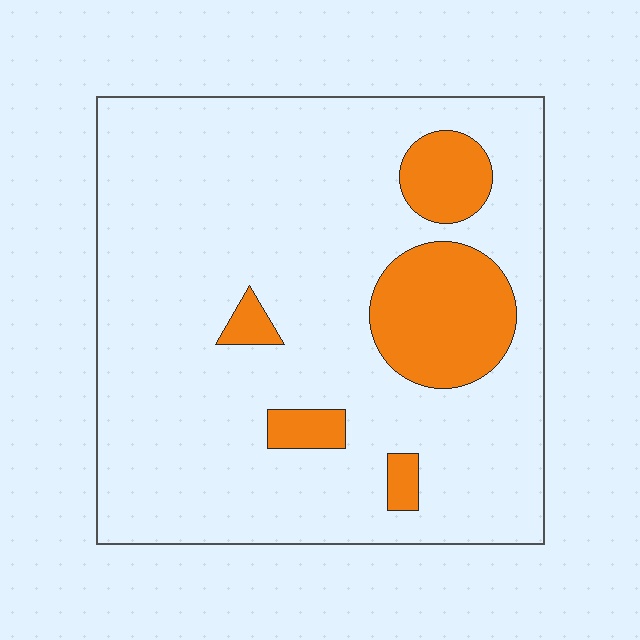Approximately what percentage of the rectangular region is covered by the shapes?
Approximately 15%.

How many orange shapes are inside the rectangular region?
5.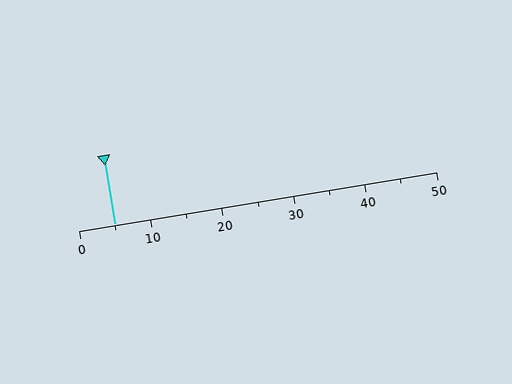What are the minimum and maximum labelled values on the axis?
The axis runs from 0 to 50.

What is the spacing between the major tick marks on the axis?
The major ticks are spaced 10 apart.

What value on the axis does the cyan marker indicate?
The marker indicates approximately 5.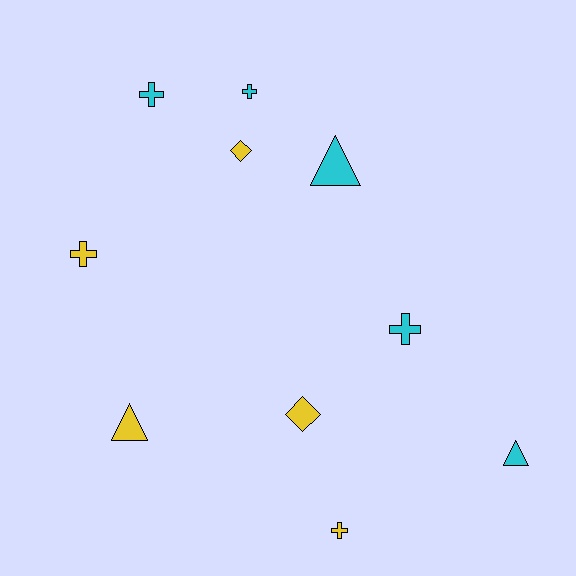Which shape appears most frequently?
Cross, with 5 objects.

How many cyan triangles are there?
There are 2 cyan triangles.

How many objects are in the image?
There are 10 objects.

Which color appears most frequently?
Yellow, with 5 objects.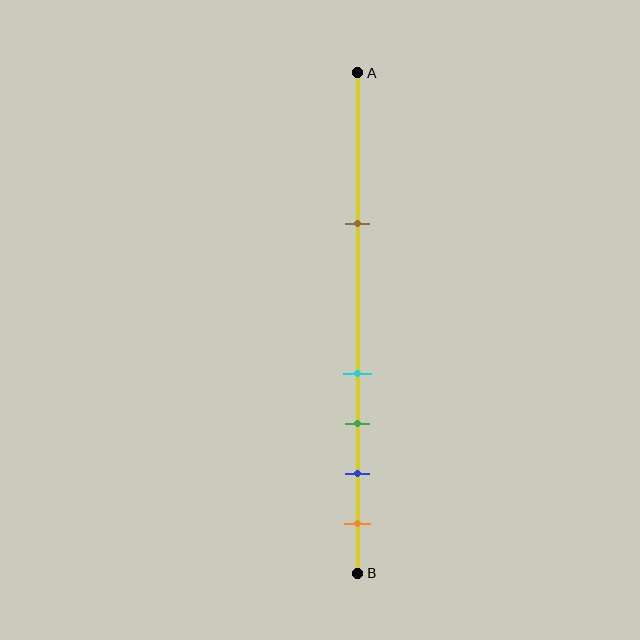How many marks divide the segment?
There are 5 marks dividing the segment.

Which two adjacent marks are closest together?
The cyan and green marks are the closest adjacent pair.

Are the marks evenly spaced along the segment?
No, the marks are not evenly spaced.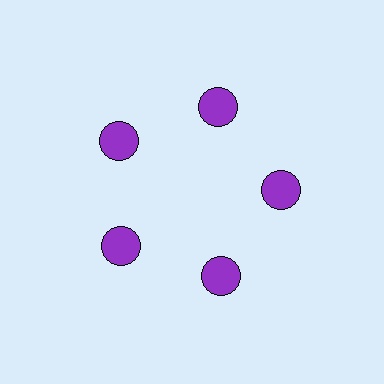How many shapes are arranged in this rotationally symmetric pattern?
There are 5 shapes, arranged in 5 groups of 1.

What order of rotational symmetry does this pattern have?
This pattern has 5-fold rotational symmetry.